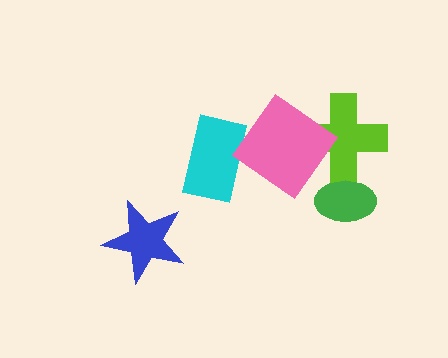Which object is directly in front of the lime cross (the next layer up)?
The green ellipse is directly in front of the lime cross.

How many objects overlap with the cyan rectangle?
0 objects overlap with the cyan rectangle.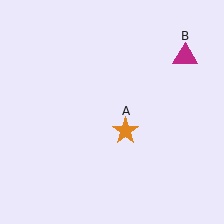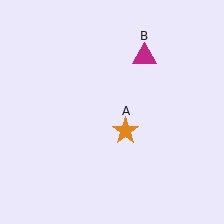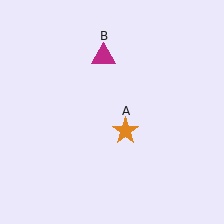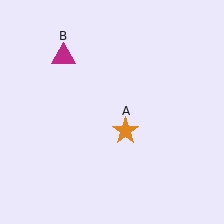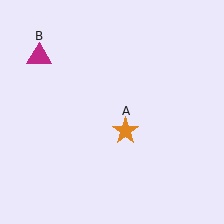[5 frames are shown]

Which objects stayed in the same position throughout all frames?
Orange star (object A) remained stationary.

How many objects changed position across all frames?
1 object changed position: magenta triangle (object B).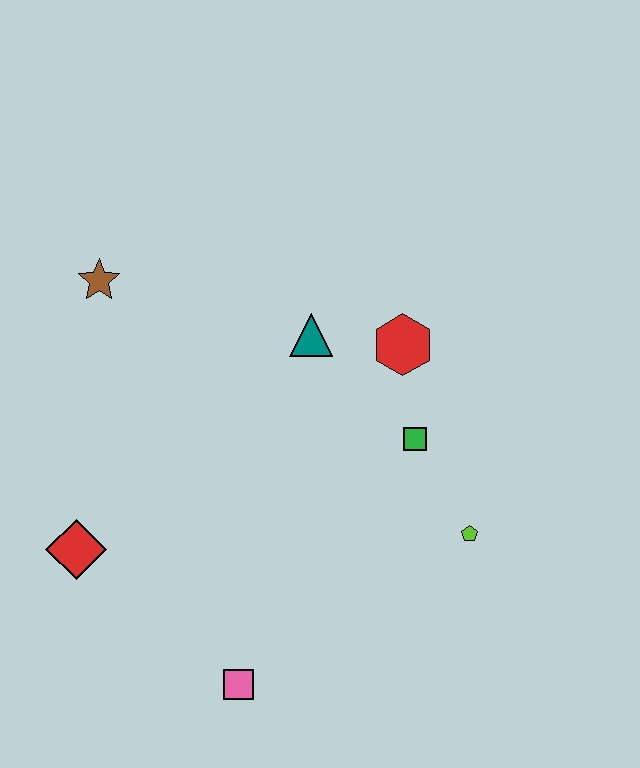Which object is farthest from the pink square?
The brown star is farthest from the pink square.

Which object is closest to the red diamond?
The pink square is closest to the red diamond.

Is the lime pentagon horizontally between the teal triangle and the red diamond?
No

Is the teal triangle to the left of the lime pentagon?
Yes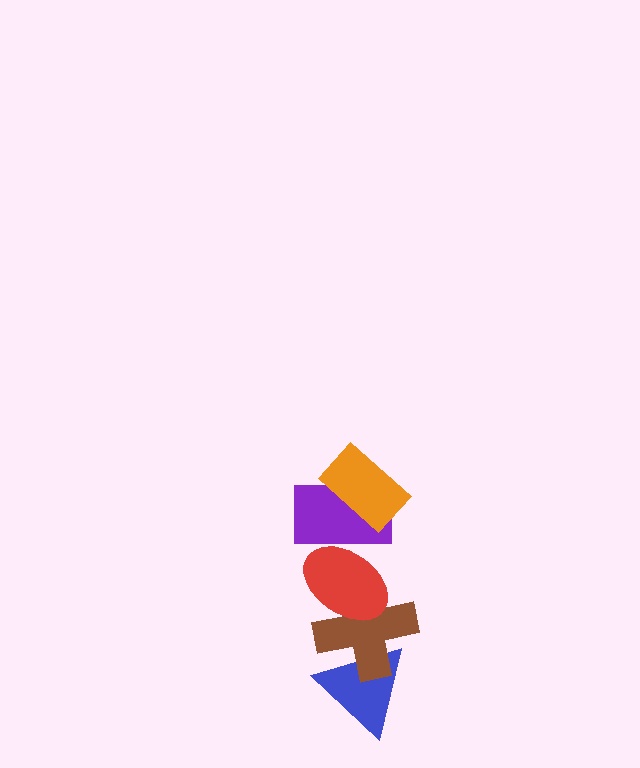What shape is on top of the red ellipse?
The purple rectangle is on top of the red ellipse.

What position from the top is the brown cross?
The brown cross is 4th from the top.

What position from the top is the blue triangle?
The blue triangle is 5th from the top.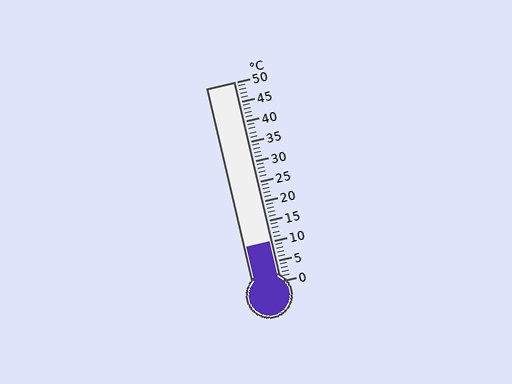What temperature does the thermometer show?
The thermometer shows approximately 10°C.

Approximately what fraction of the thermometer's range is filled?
The thermometer is filled to approximately 20% of its range.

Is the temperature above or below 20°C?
The temperature is below 20°C.